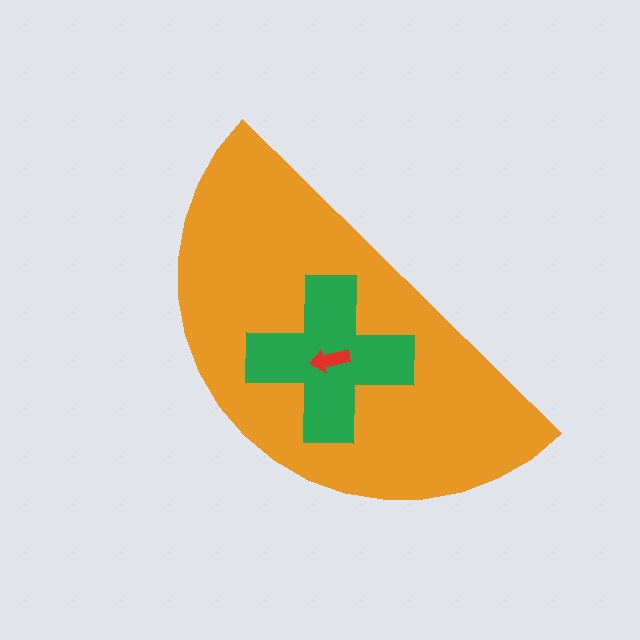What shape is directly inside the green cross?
The red arrow.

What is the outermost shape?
The orange semicircle.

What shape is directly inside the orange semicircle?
The green cross.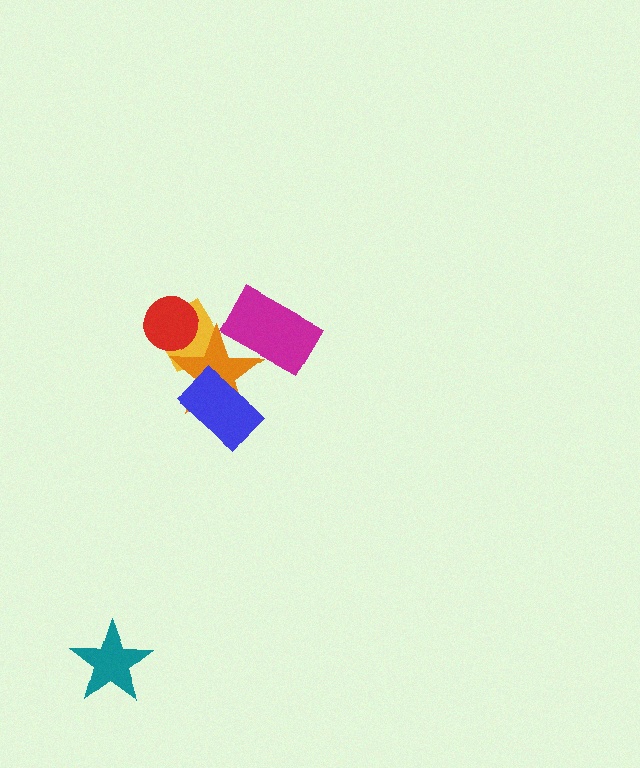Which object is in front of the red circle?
The orange star is in front of the red circle.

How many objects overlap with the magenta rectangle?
1 object overlaps with the magenta rectangle.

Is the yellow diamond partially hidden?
Yes, it is partially covered by another shape.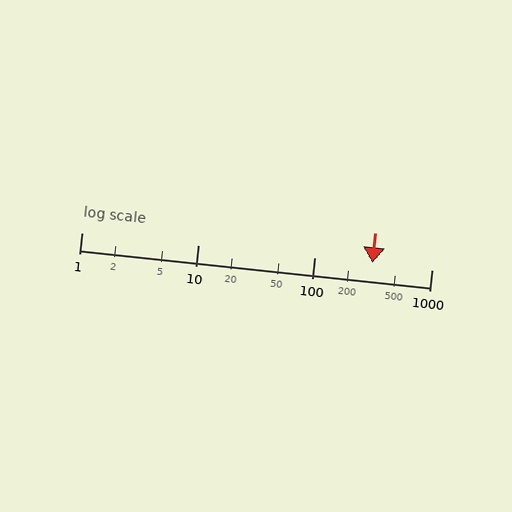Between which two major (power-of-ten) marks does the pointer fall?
The pointer is between 100 and 1000.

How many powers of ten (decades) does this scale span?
The scale spans 3 decades, from 1 to 1000.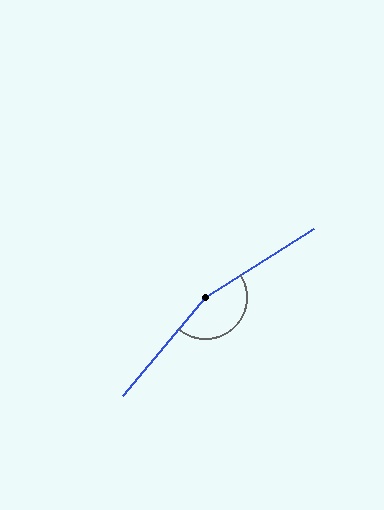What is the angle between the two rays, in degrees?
Approximately 162 degrees.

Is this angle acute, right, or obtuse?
It is obtuse.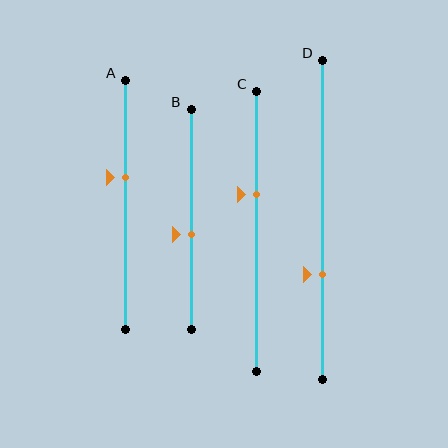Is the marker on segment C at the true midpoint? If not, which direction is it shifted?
No, the marker on segment C is shifted upward by about 13% of the segment length.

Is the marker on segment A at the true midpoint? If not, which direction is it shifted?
No, the marker on segment A is shifted upward by about 11% of the segment length.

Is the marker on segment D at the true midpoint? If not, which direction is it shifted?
No, the marker on segment D is shifted downward by about 17% of the segment length.